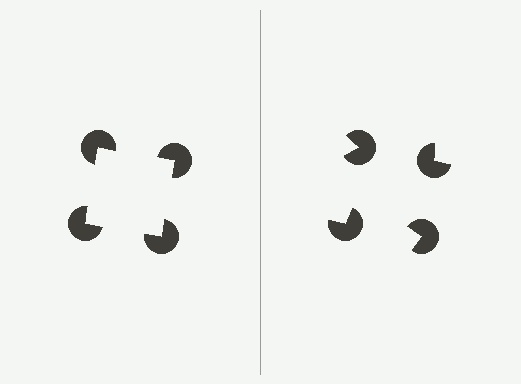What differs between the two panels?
The pac-man discs are positioned identically on both sides; only the wedge orientations differ. On the left they align to a square; on the right they are misaligned.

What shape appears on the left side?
An illusory square.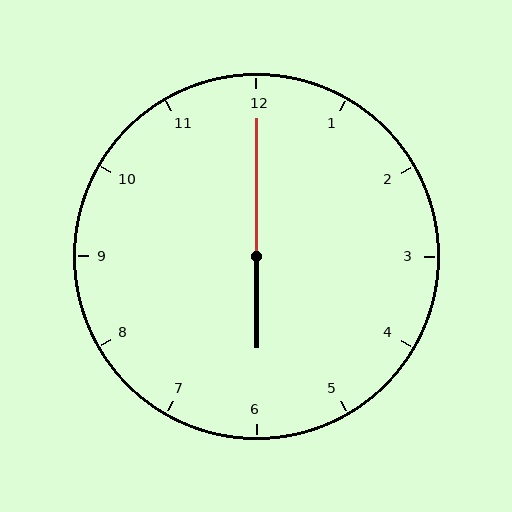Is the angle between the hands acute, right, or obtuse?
It is obtuse.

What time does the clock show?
6:00.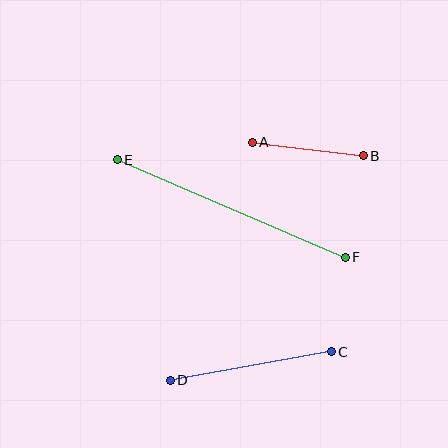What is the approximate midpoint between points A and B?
The midpoint is at approximately (308, 149) pixels.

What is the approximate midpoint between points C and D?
The midpoint is at approximately (251, 366) pixels.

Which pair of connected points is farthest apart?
Points E and F are farthest apart.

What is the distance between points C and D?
The distance is approximately 163 pixels.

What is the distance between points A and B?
The distance is approximately 112 pixels.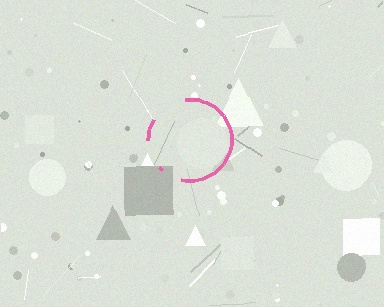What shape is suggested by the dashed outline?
The dashed outline suggests a circle.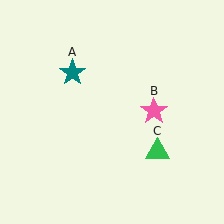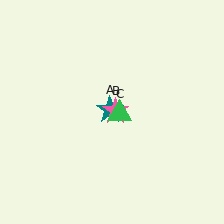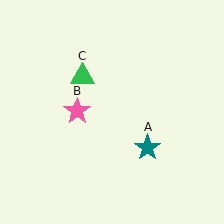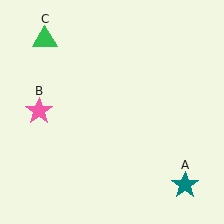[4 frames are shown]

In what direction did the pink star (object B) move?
The pink star (object B) moved left.